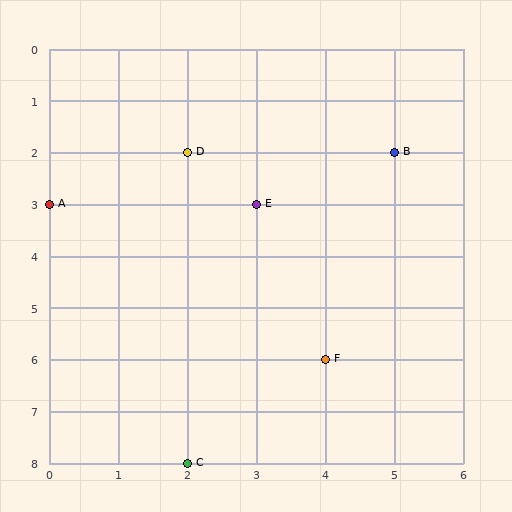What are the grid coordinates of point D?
Point D is at grid coordinates (2, 2).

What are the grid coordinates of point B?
Point B is at grid coordinates (5, 2).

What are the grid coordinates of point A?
Point A is at grid coordinates (0, 3).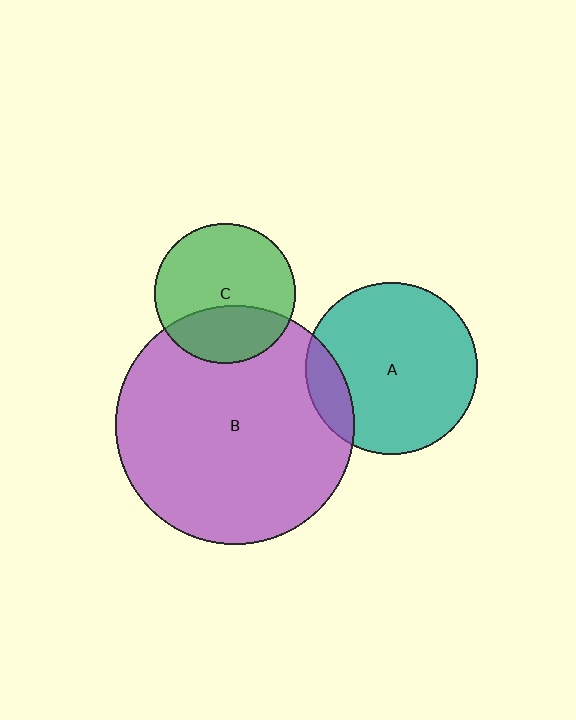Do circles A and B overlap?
Yes.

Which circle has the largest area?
Circle B (purple).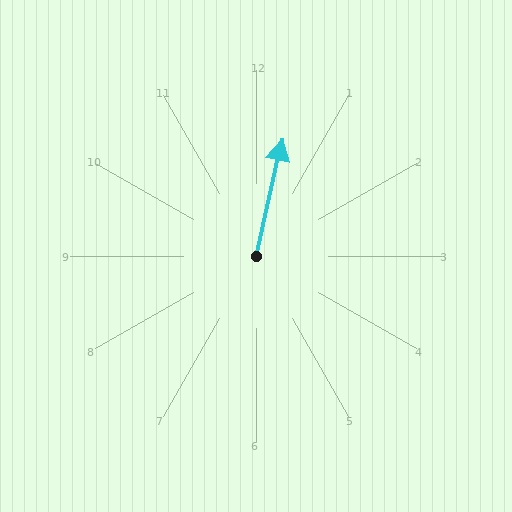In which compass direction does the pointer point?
North.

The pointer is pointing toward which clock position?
Roughly 12 o'clock.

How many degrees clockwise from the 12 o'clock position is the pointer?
Approximately 13 degrees.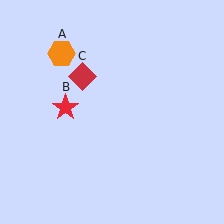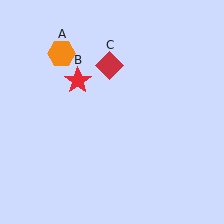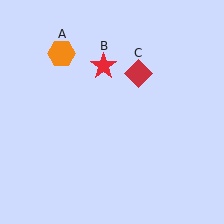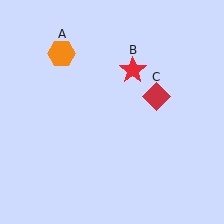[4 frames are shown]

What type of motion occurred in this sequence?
The red star (object B), red diamond (object C) rotated clockwise around the center of the scene.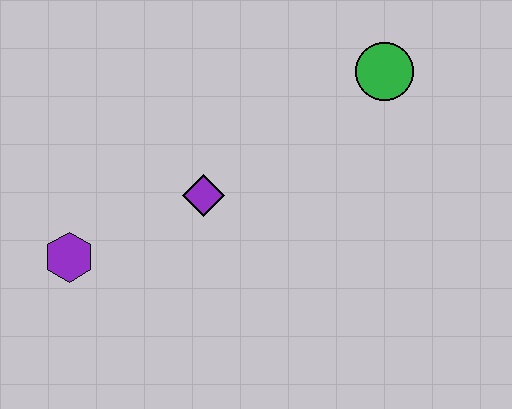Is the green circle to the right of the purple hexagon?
Yes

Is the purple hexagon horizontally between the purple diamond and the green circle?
No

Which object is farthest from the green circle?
The purple hexagon is farthest from the green circle.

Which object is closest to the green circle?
The purple diamond is closest to the green circle.